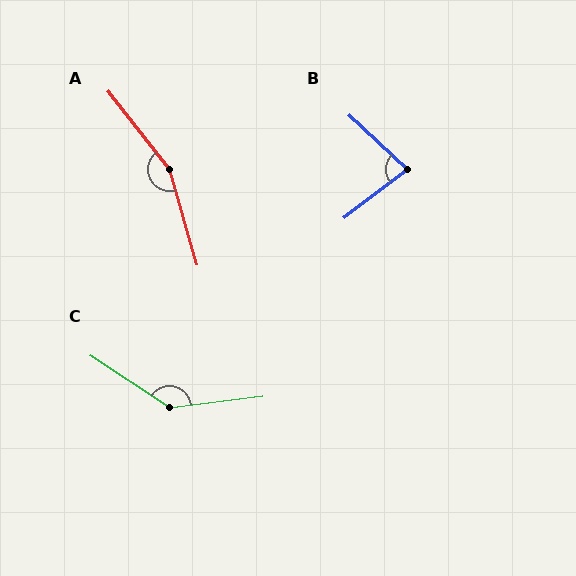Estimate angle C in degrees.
Approximately 140 degrees.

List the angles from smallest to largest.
B (80°), C (140°), A (158°).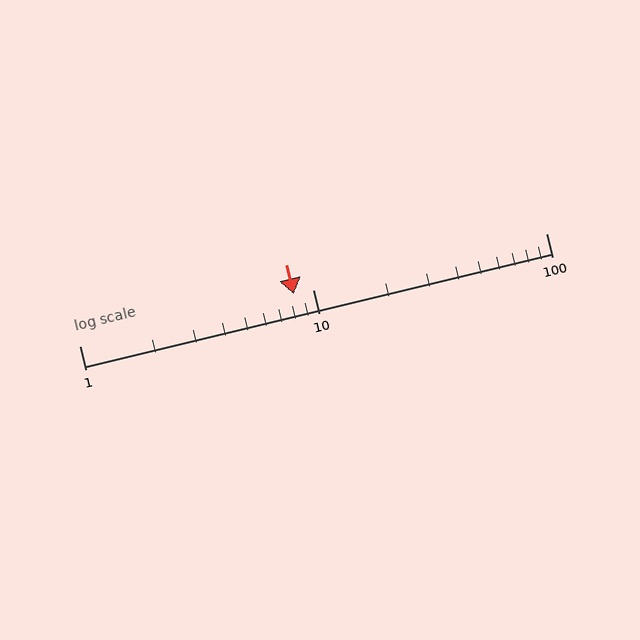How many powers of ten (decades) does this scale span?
The scale spans 2 decades, from 1 to 100.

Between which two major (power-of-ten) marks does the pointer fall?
The pointer is between 1 and 10.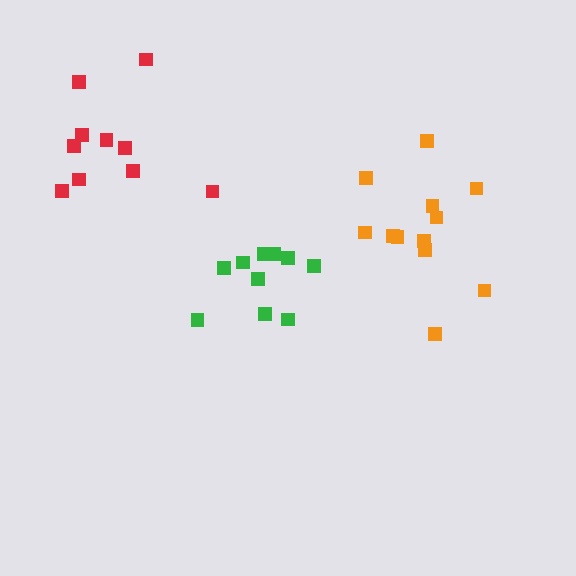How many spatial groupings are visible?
There are 3 spatial groupings.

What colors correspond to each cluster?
The clusters are colored: green, orange, red.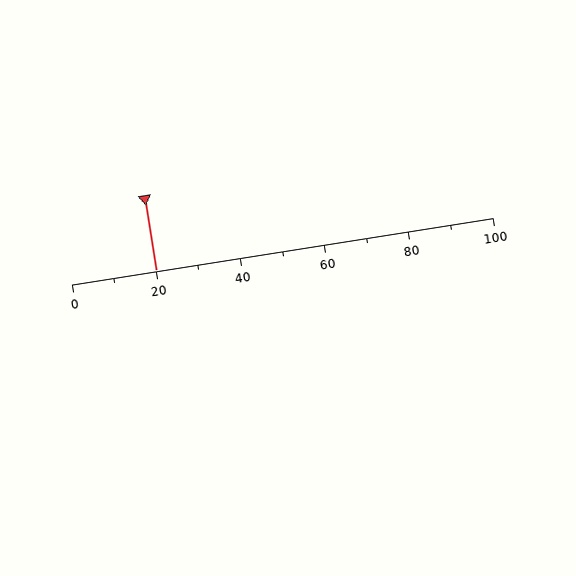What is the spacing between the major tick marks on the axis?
The major ticks are spaced 20 apart.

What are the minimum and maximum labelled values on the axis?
The axis runs from 0 to 100.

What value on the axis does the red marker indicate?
The marker indicates approximately 20.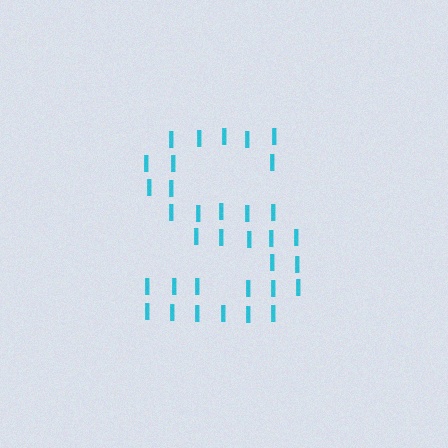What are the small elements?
The small elements are letter I's.